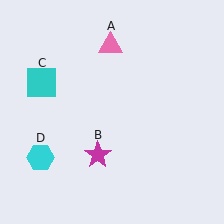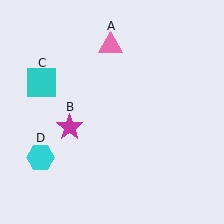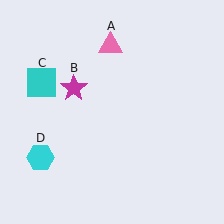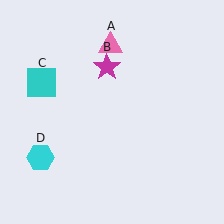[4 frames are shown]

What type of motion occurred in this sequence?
The magenta star (object B) rotated clockwise around the center of the scene.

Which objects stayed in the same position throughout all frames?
Pink triangle (object A) and cyan square (object C) and cyan hexagon (object D) remained stationary.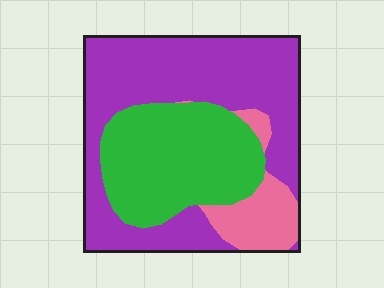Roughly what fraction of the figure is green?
Green covers 34% of the figure.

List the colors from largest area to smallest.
From largest to smallest: purple, green, pink.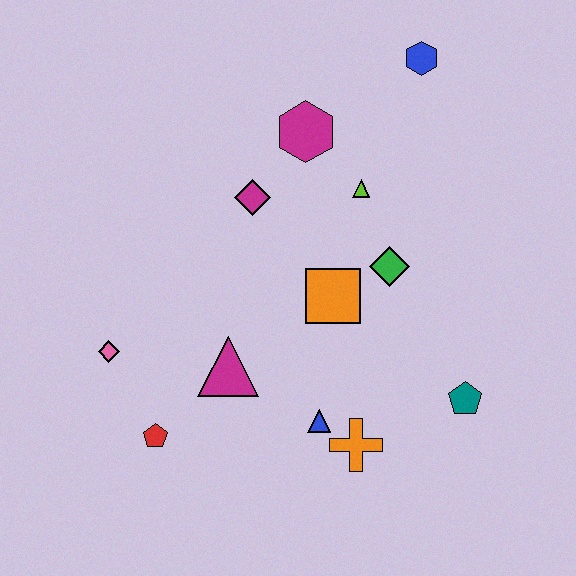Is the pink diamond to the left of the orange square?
Yes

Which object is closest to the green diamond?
The orange square is closest to the green diamond.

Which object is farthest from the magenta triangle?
The blue hexagon is farthest from the magenta triangle.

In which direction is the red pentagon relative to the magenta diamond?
The red pentagon is below the magenta diamond.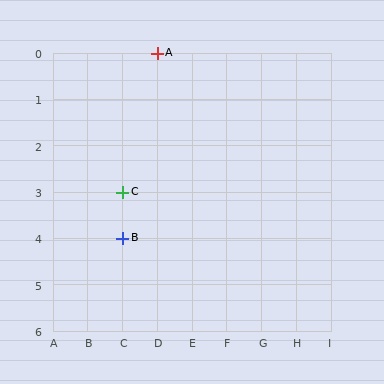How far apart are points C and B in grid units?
Points C and B are 1 row apart.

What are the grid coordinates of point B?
Point B is at grid coordinates (C, 4).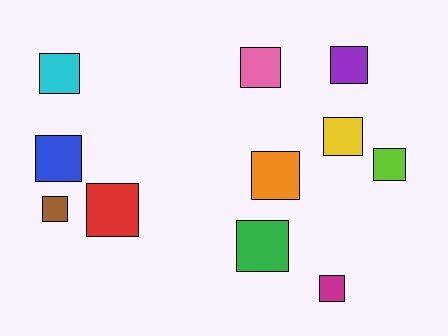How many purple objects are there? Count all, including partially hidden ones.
There is 1 purple object.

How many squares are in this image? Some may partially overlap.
There are 11 squares.